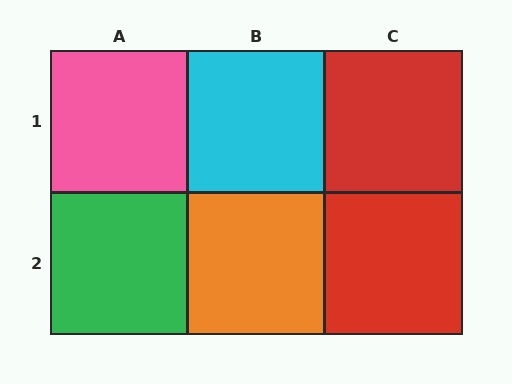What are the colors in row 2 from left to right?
Green, orange, red.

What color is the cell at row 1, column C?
Red.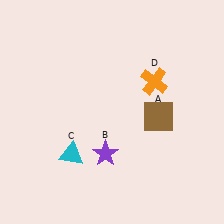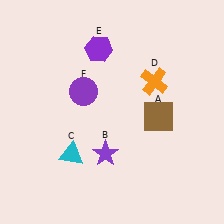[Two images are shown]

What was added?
A purple hexagon (E), a purple circle (F) were added in Image 2.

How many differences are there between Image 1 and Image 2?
There are 2 differences between the two images.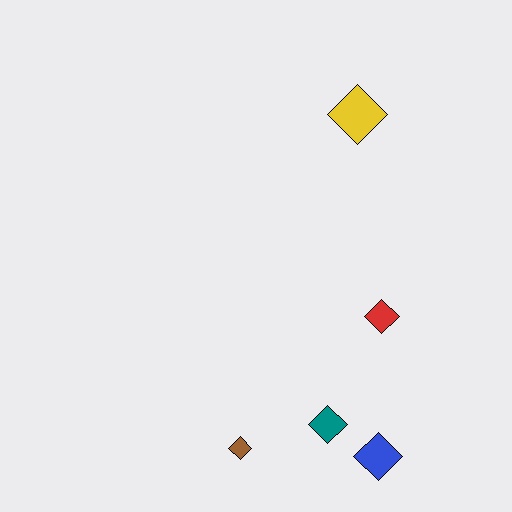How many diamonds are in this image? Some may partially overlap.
There are 5 diamonds.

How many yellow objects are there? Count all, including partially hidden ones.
There is 1 yellow object.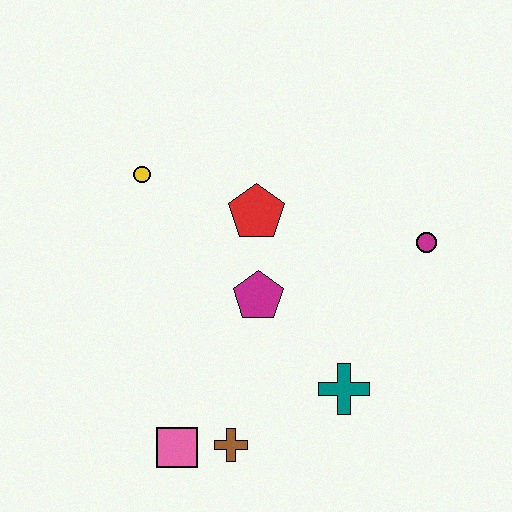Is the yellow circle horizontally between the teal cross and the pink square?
No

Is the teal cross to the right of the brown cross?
Yes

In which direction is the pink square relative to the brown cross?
The pink square is to the left of the brown cross.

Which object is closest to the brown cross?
The pink square is closest to the brown cross.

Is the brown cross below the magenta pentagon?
Yes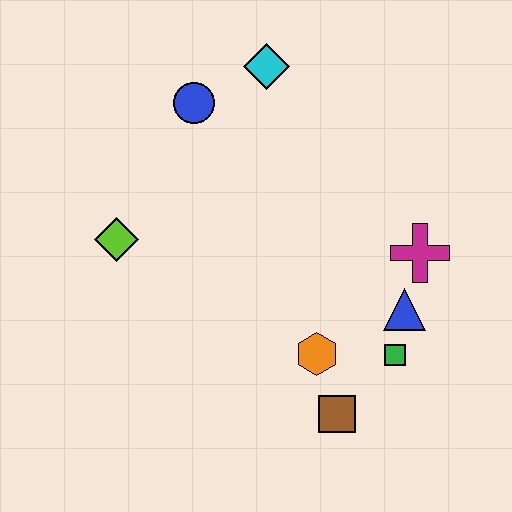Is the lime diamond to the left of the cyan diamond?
Yes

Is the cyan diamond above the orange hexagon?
Yes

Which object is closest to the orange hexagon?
The brown square is closest to the orange hexagon.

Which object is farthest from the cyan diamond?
The brown square is farthest from the cyan diamond.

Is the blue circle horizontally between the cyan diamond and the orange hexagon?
No